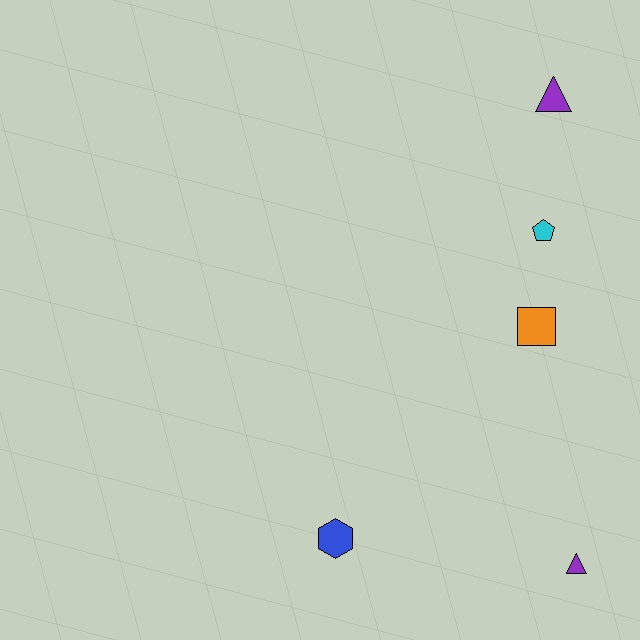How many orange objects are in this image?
There is 1 orange object.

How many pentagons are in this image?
There is 1 pentagon.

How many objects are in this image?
There are 5 objects.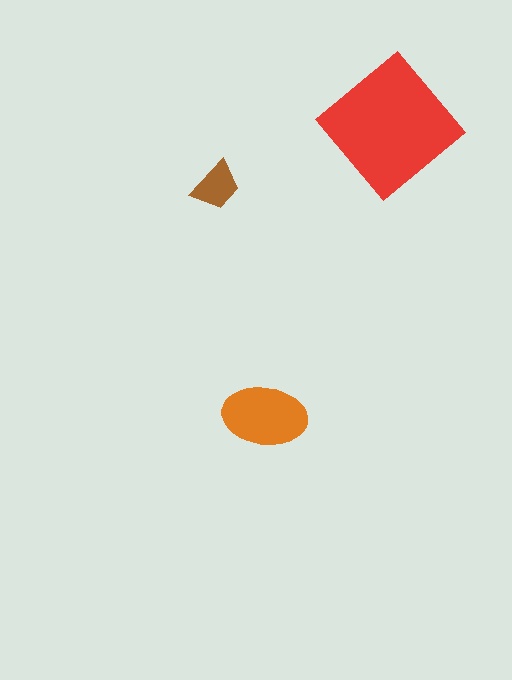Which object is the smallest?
The brown trapezoid.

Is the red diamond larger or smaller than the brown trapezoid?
Larger.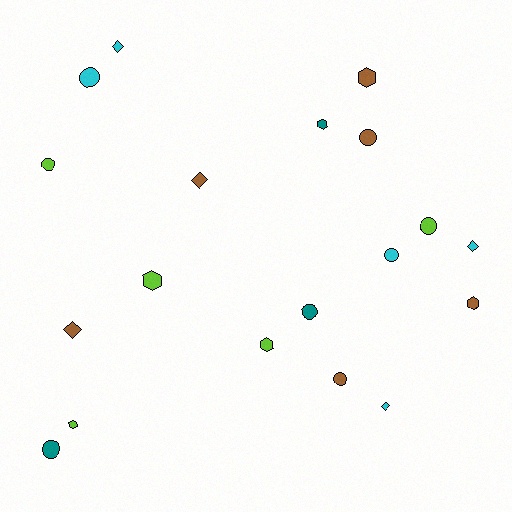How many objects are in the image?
There are 19 objects.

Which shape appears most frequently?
Circle, with 8 objects.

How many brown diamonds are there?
There are 2 brown diamonds.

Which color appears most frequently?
Brown, with 6 objects.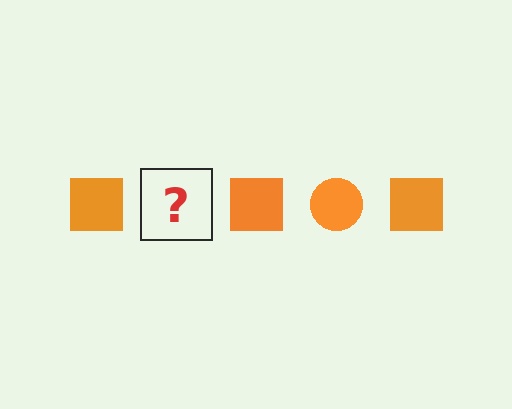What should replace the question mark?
The question mark should be replaced with an orange circle.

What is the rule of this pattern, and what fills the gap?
The rule is that the pattern cycles through square, circle shapes in orange. The gap should be filled with an orange circle.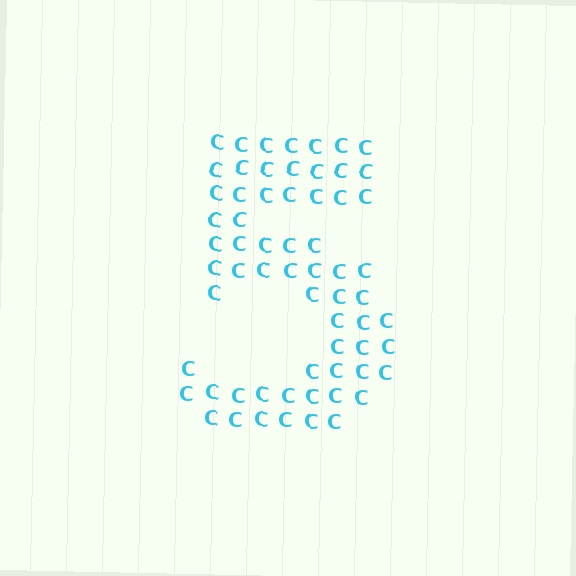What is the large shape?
The large shape is the digit 5.